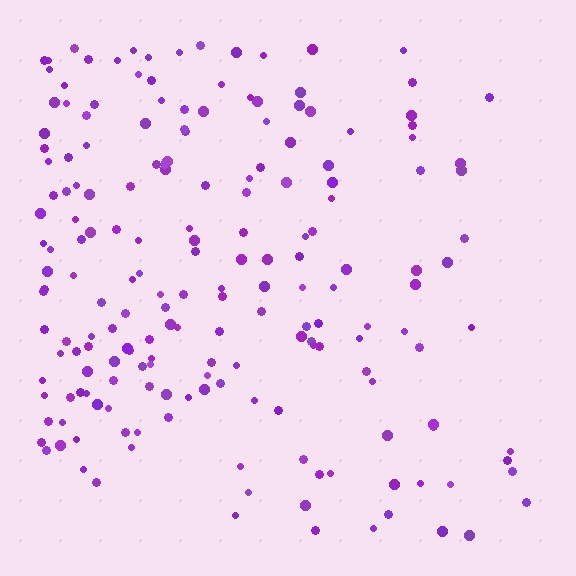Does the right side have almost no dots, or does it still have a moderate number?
Still a moderate number, just noticeably fewer than the left.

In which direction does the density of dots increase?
From right to left, with the left side densest.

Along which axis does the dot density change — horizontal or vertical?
Horizontal.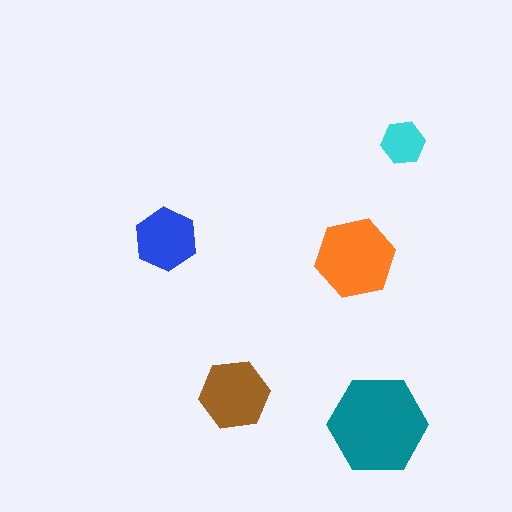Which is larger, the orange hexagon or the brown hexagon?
The orange one.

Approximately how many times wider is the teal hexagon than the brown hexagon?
About 1.5 times wider.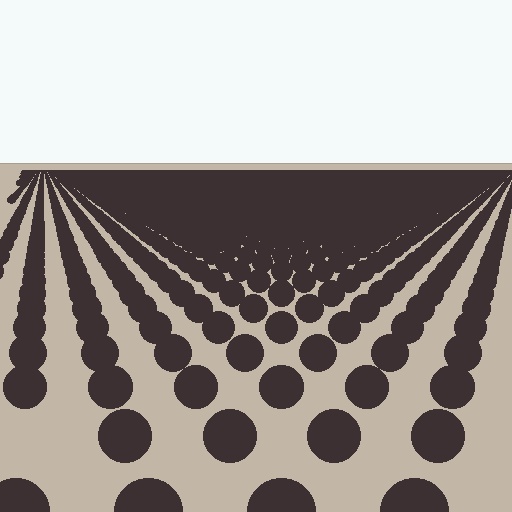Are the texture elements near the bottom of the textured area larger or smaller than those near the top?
Larger. Near the bottom, elements are closer to the viewer and appear at a bigger on-screen size.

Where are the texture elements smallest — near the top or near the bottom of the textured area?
Near the top.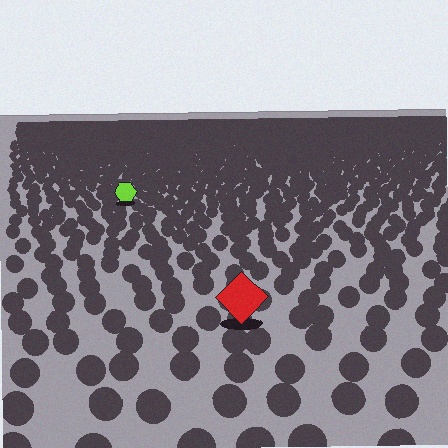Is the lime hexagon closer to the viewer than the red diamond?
No. The red diamond is closer — you can tell from the texture gradient: the ground texture is coarser near it.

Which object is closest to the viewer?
The red diamond is closest. The texture marks near it are larger and more spread out.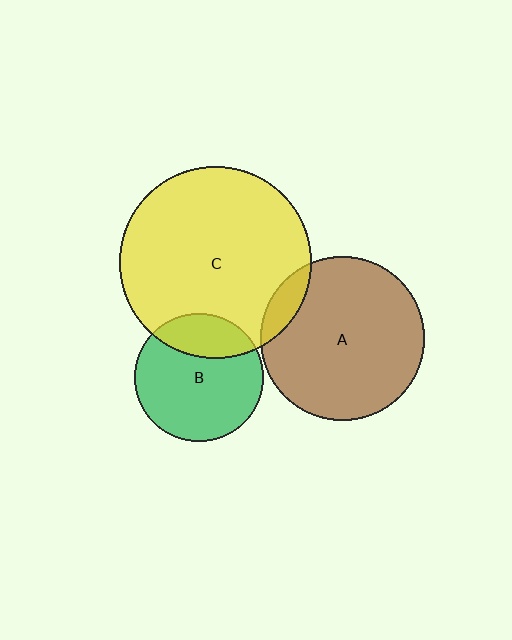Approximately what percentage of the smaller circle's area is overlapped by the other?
Approximately 25%.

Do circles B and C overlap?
Yes.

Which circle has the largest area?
Circle C (yellow).